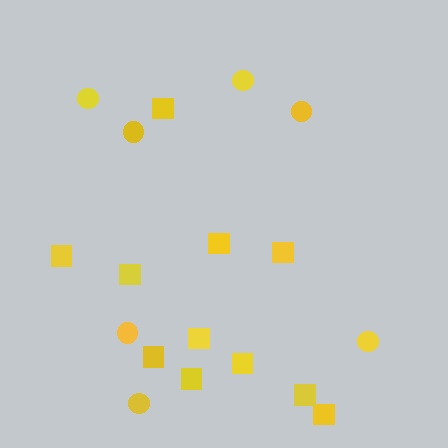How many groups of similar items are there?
There are 2 groups: one group of circles (7) and one group of squares (11).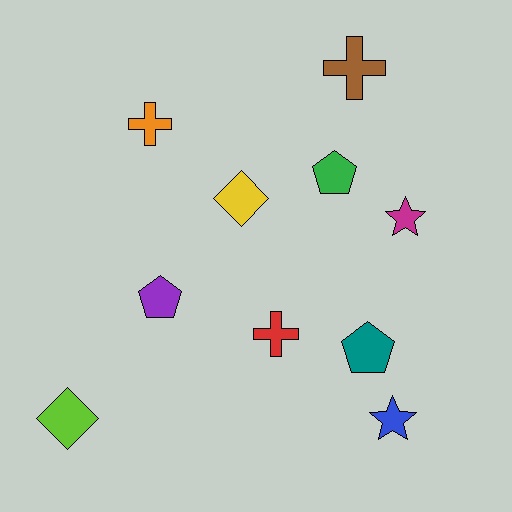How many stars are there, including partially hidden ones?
There are 2 stars.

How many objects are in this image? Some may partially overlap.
There are 10 objects.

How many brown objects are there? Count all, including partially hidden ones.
There is 1 brown object.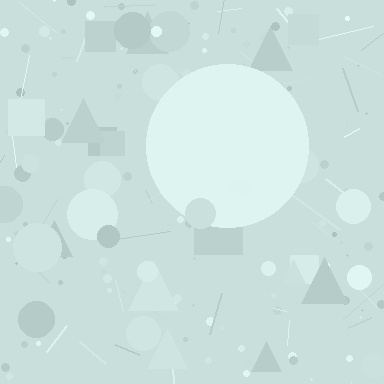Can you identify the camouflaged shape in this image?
The camouflaged shape is a circle.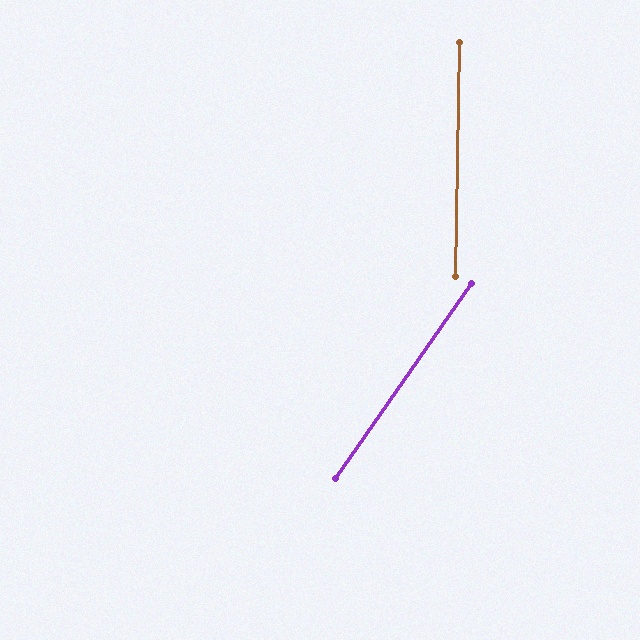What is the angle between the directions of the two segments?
Approximately 34 degrees.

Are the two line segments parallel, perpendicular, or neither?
Neither parallel nor perpendicular — they differ by about 34°.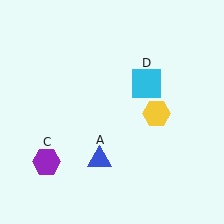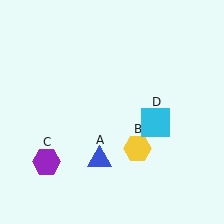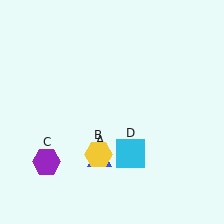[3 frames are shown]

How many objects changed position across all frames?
2 objects changed position: yellow hexagon (object B), cyan square (object D).